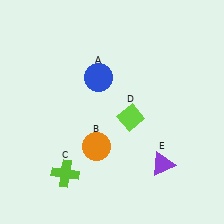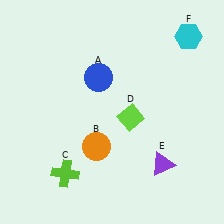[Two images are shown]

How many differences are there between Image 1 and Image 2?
There is 1 difference between the two images.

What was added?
A cyan hexagon (F) was added in Image 2.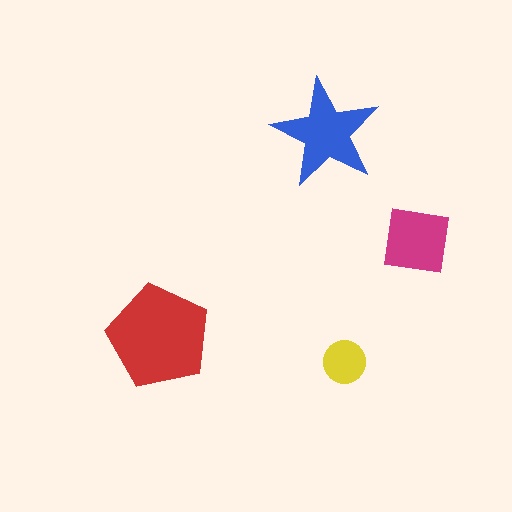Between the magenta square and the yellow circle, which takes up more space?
The magenta square.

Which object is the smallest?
The yellow circle.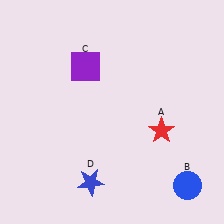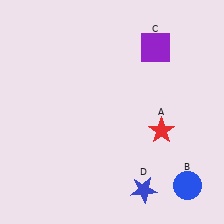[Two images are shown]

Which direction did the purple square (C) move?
The purple square (C) moved right.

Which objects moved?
The objects that moved are: the purple square (C), the blue star (D).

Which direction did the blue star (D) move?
The blue star (D) moved right.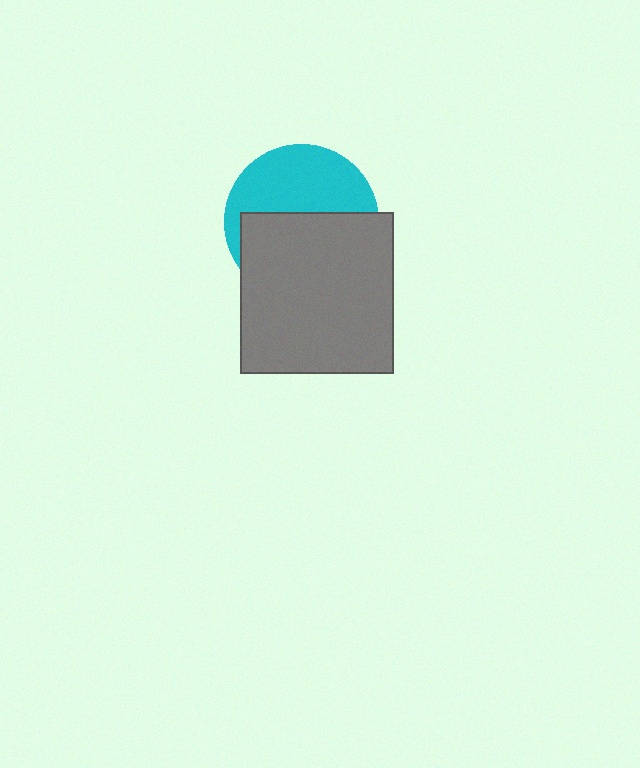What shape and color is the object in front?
The object in front is a gray rectangle.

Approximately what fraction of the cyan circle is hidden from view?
Roughly 55% of the cyan circle is hidden behind the gray rectangle.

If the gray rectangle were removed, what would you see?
You would see the complete cyan circle.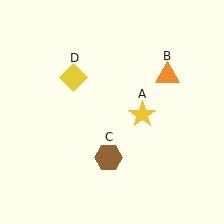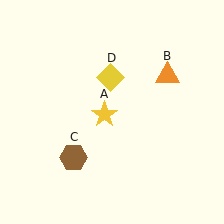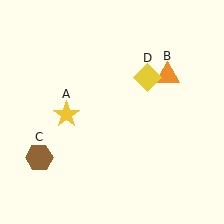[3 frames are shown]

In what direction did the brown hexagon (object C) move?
The brown hexagon (object C) moved left.